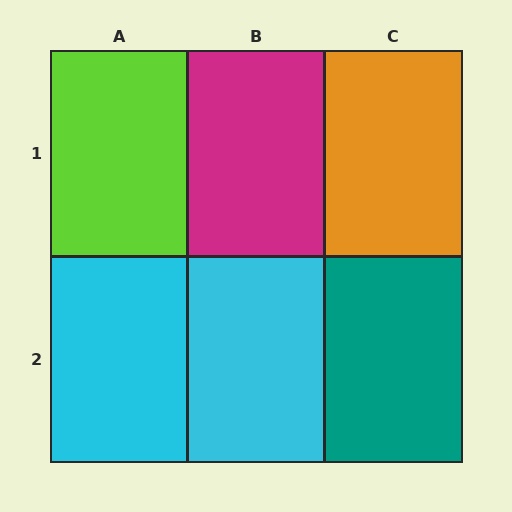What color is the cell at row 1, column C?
Orange.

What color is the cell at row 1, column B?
Magenta.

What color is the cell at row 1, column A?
Lime.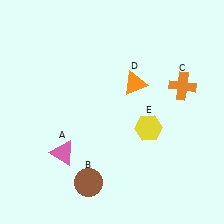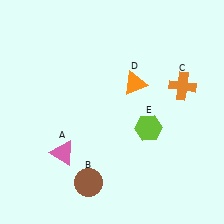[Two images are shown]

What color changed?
The hexagon (E) changed from yellow in Image 1 to lime in Image 2.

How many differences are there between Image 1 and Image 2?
There is 1 difference between the two images.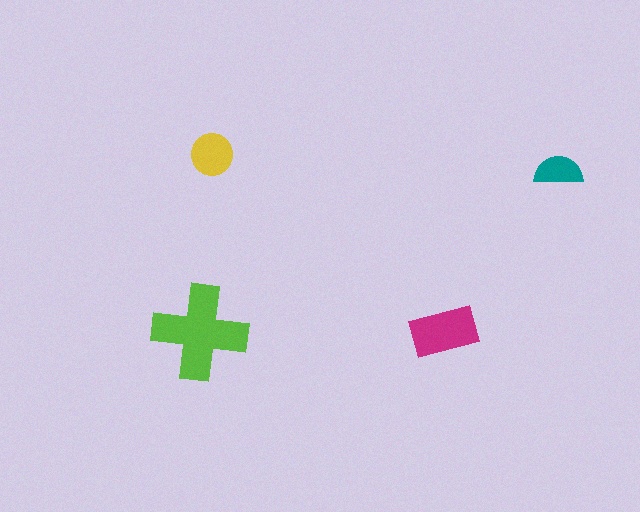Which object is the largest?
The lime cross.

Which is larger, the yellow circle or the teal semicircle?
The yellow circle.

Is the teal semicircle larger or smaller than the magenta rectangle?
Smaller.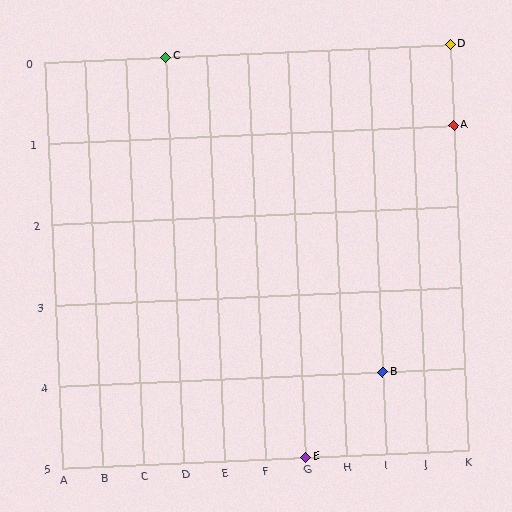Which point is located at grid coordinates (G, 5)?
Point E is at (G, 5).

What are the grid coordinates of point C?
Point C is at grid coordinates (D, 0).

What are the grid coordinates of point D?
Point D is at grid coordinates (K, 0).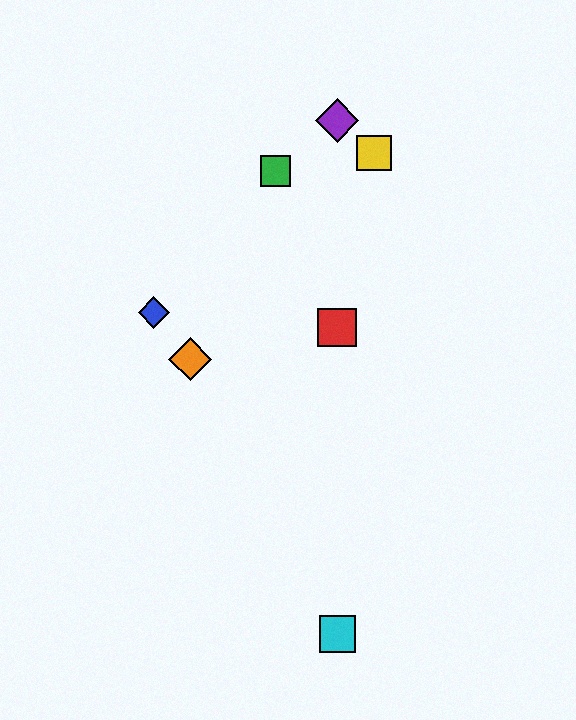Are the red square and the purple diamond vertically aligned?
Yes, both are at x≈337.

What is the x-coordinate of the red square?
The red square is at x≈337.